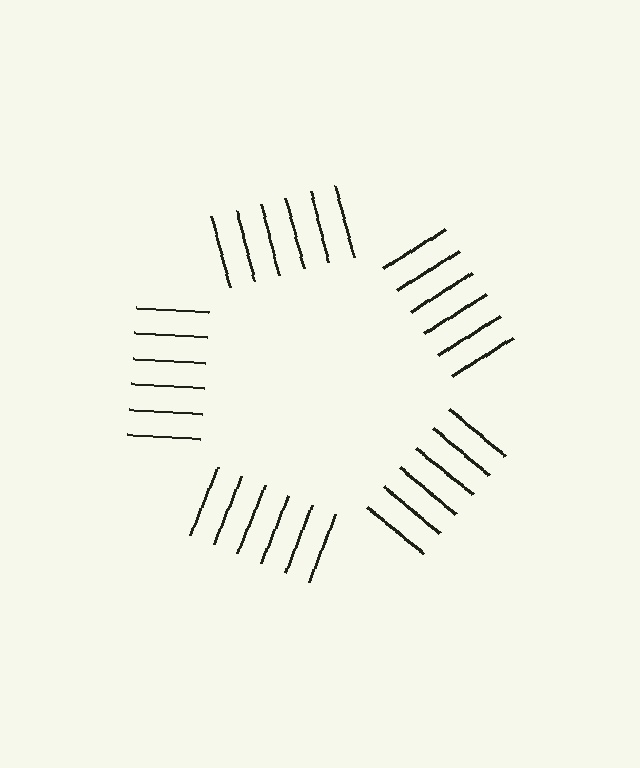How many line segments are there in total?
30 — 6 along each of the 5 edges.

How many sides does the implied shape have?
5 sides — the line-ends trace a pentagon.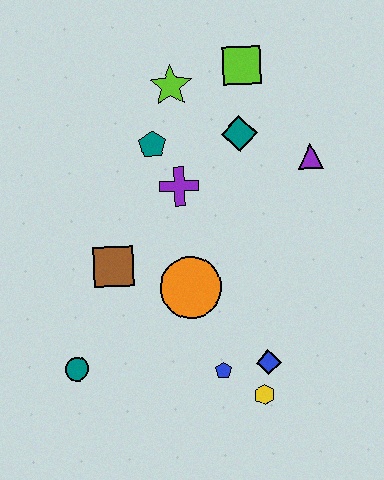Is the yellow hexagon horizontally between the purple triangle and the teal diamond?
Yes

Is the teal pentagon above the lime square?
No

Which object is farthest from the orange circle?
The lime square is farthest from the orange circle.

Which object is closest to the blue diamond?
The yellow hexagon is closest to the blue diamond.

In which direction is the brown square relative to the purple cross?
The brown square is below the purple cross.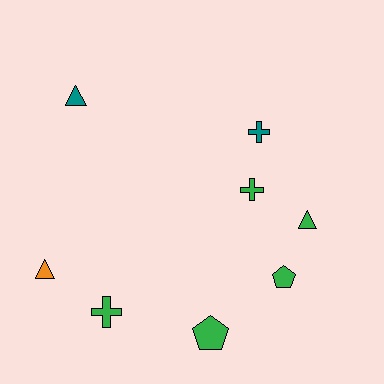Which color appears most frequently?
Green, with 5 objects.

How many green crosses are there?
There are 2 green crosses.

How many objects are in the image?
There are 8 objects.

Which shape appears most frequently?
Cross, with 3 objects.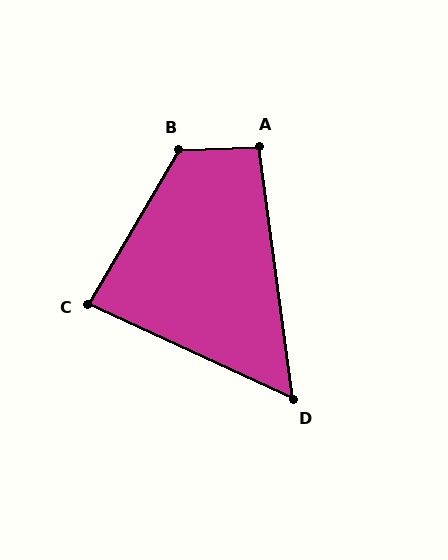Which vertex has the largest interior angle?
B, at approximately 122 degrees.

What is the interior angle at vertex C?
Approximately 84 degrees (acute).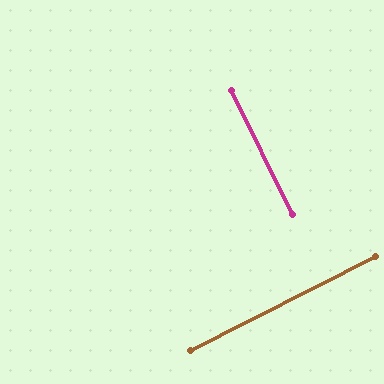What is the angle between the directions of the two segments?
Approximately 89 degrees.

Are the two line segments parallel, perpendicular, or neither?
Perpendicular — they meet at approximately 89°.